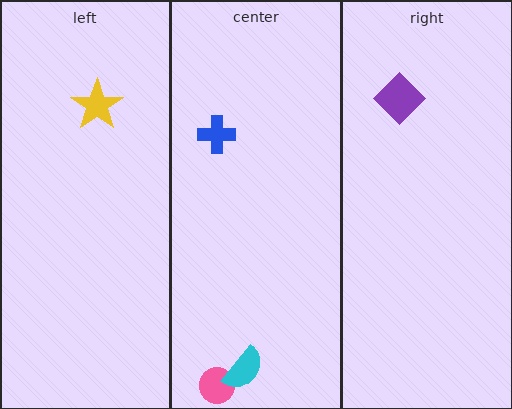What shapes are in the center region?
The pink circle, the cyan semicircle, the blue cross.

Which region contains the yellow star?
The left region.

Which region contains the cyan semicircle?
The center region.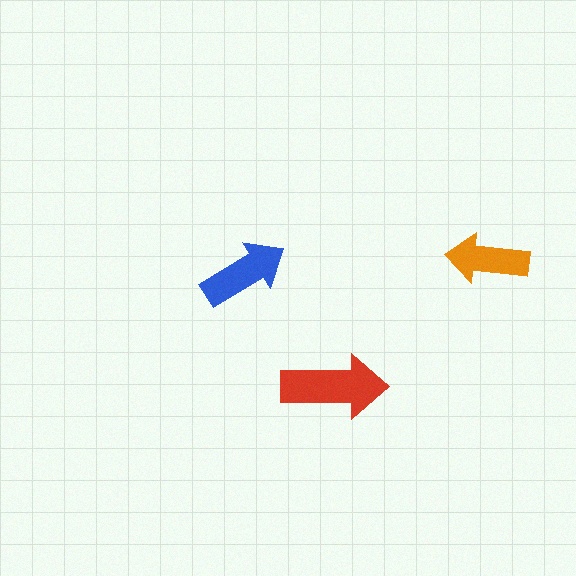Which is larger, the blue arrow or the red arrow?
The red one.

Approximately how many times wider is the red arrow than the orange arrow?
About 1.5 times wider.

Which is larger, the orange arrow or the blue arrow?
The blue one.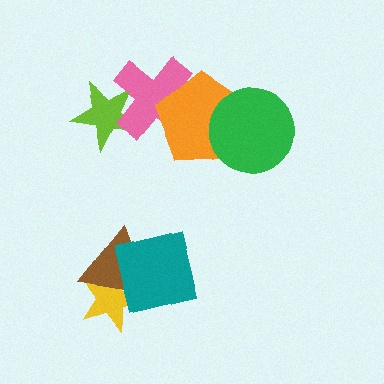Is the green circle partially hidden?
No, no other shape covers it.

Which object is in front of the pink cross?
The orange pentagon is in front of the pink cross.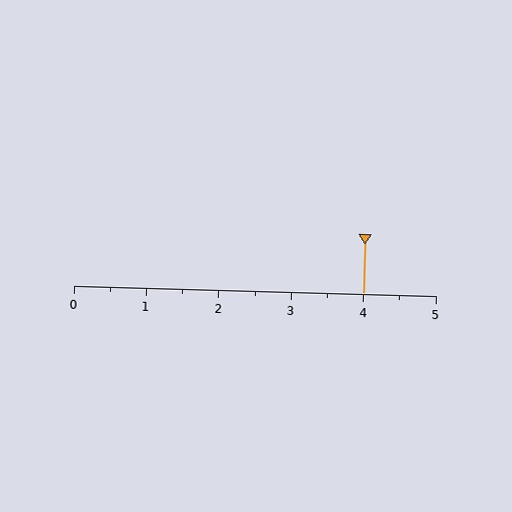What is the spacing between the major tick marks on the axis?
The major ticks are spaced 1 apart.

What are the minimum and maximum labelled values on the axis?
The axis runs from 0 to 5.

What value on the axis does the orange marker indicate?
The marker indicates approximately 4.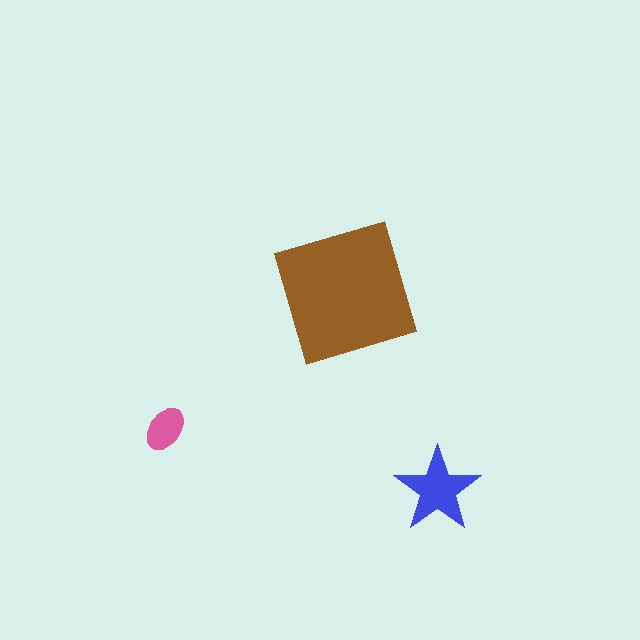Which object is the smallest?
The pink ellipse.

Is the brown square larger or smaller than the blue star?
Larger.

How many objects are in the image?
There are 3 objects in the image.